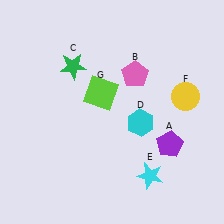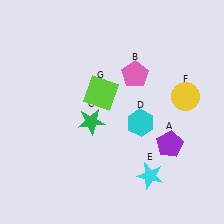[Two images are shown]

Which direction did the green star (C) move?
The green star (C) moved down.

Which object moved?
The green star (C) moved down.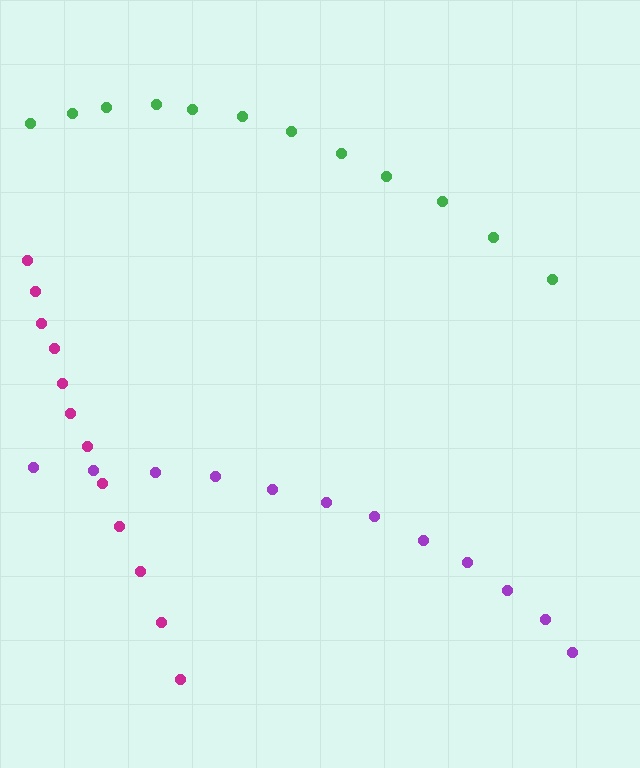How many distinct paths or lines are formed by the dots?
There are 3 distinct paths.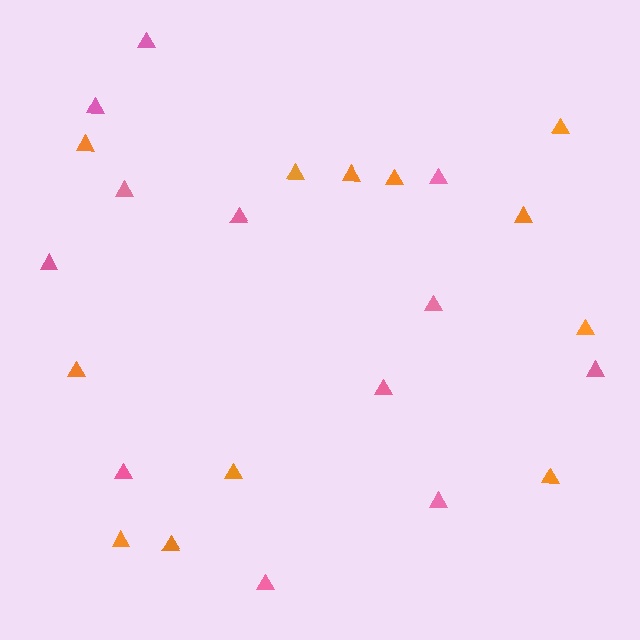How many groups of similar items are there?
There are 2 groups: one group of orange triangles (12) and one group of pink triangles (12).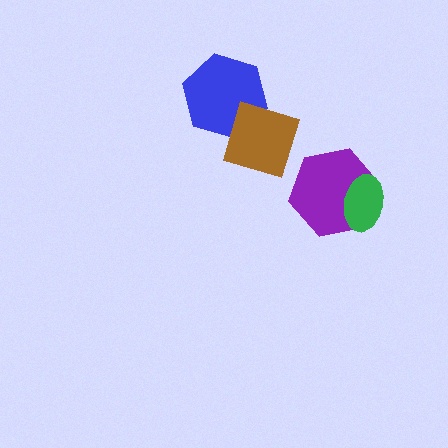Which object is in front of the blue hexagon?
The brown square is in front of the blue hexagon.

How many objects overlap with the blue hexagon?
1 object overlaps with the blue hexagon.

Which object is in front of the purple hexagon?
The green ellipse is in front of the purple hexagon.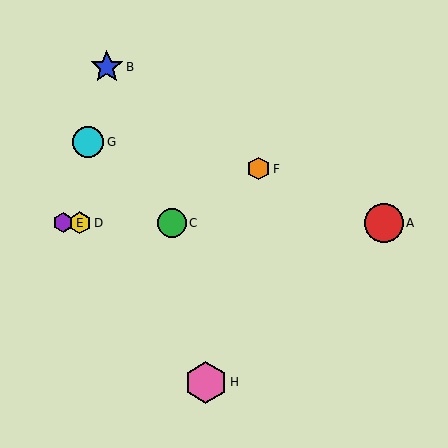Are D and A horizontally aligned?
Yes, both are at y≈223.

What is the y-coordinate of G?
Object G is at y≈142.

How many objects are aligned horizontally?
4 objects (A, C, D, E) are aligned horizontally.